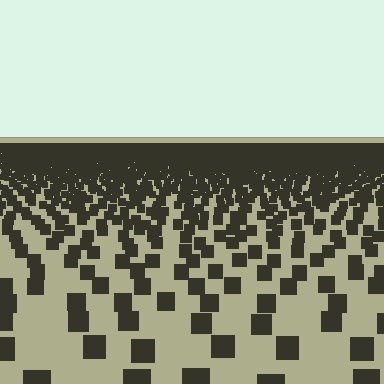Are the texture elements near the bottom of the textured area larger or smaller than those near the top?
Larger. Near the bottom, elements are closer to the viewer and appear at a bigger on-screen size.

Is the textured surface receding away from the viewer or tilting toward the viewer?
The surface is receding away from the viewer. Texture elements get smaller and denser toward the top.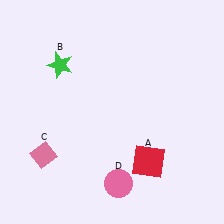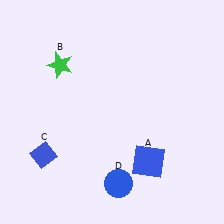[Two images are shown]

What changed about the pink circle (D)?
In Image 1, D is pink. In Image 2, it changed to blue.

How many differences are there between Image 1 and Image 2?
There are 3 differences between the two images.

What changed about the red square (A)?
In Image 1, A is red. In Image 2, it changed to blue.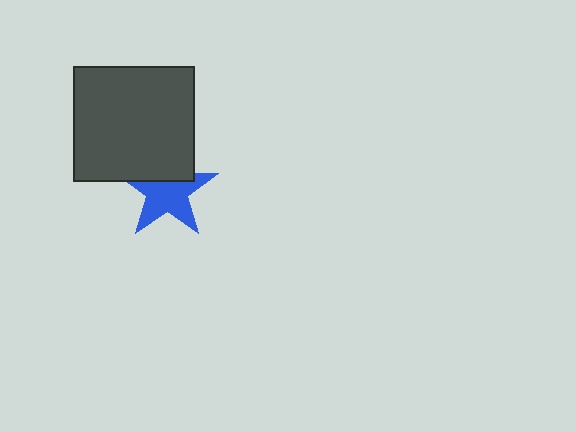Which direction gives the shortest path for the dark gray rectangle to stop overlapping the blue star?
Moving up gives the shortest separation.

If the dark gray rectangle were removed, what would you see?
You would see the complete blue star.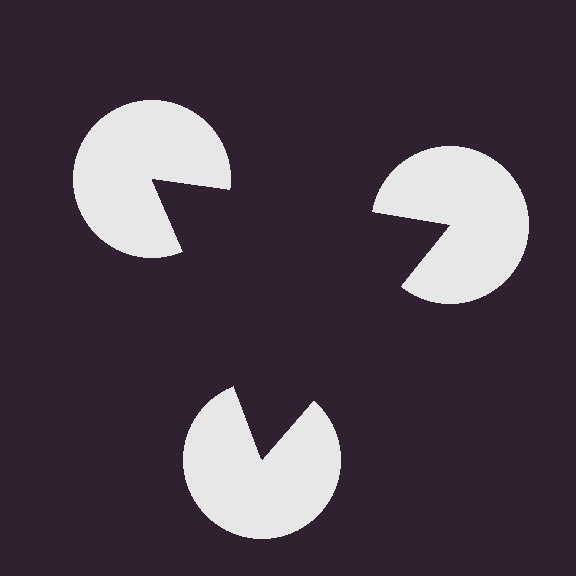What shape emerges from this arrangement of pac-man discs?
An illusory triangle — its edges are inferred from the aligned wedge cuts in the pac-man discs, not physically drawn.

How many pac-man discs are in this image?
There are 3 — one at each vertex of the illusory triangle.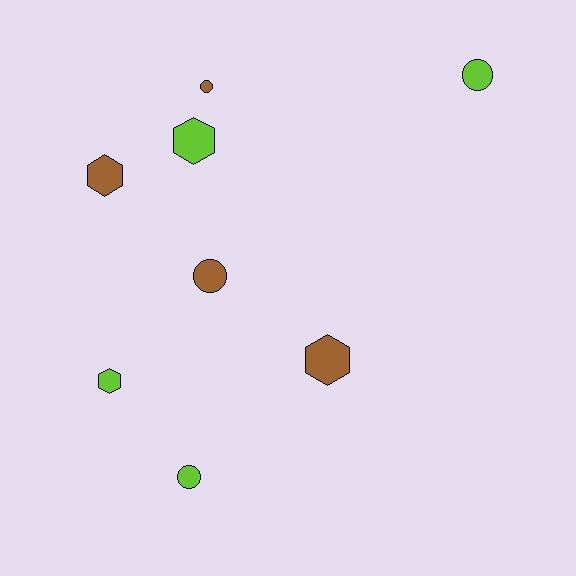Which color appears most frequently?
Brown, with 4 objects.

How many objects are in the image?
There are 8 objects.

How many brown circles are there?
There are 2 brown circles.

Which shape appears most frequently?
Circle, with 4 objects.